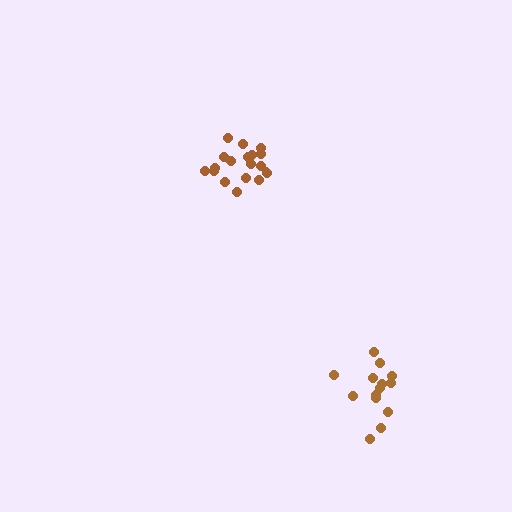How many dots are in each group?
Group 1: 14 dots, Group 2: 19 dots (33 total).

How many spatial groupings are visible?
There are 2 spatial groupings.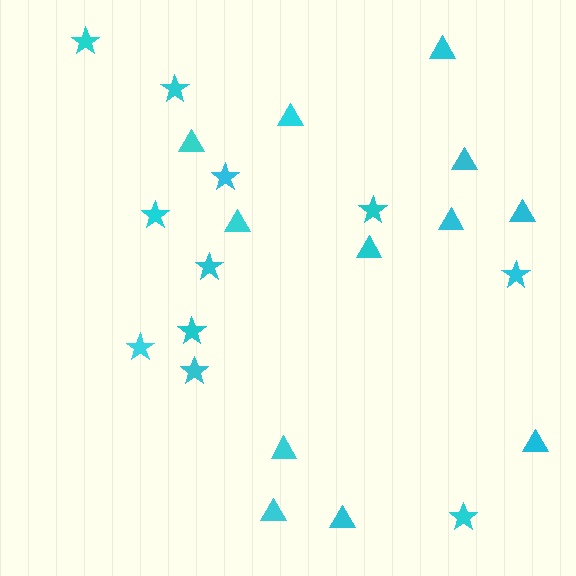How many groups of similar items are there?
There are 2 groups: one group of stars (11) and one group of triangles (12).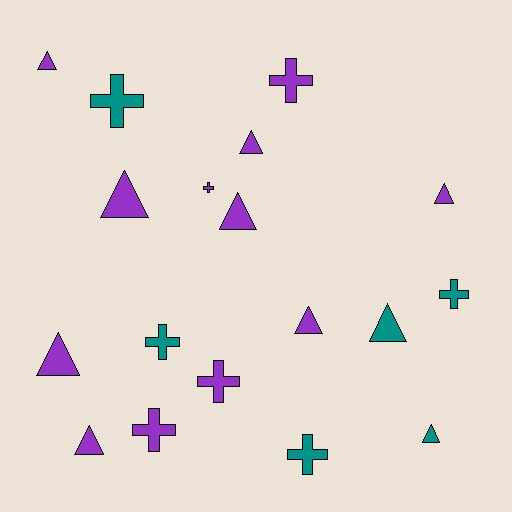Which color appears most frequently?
Purple, with 12 objects.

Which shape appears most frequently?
Triangle, with 10 objects.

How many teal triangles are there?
There are 2 teal triangles.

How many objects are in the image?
There are 18 objects.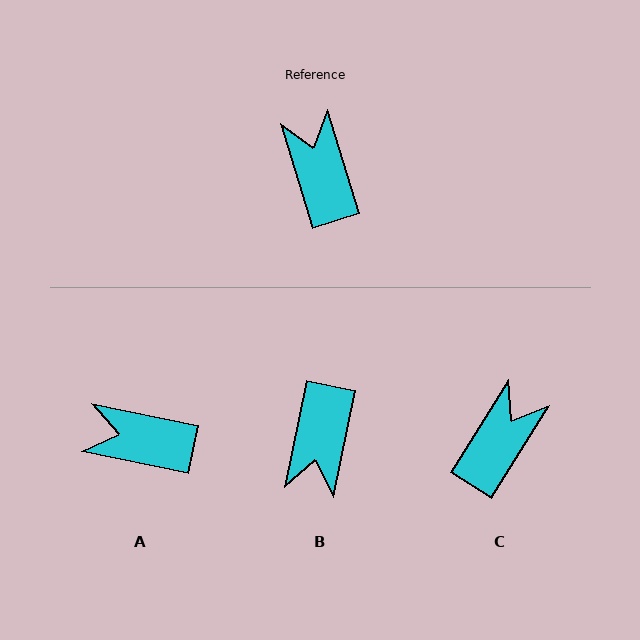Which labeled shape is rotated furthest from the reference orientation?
B, about 152 degrees away.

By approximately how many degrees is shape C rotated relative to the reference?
Approximately 49 degrees clockwise.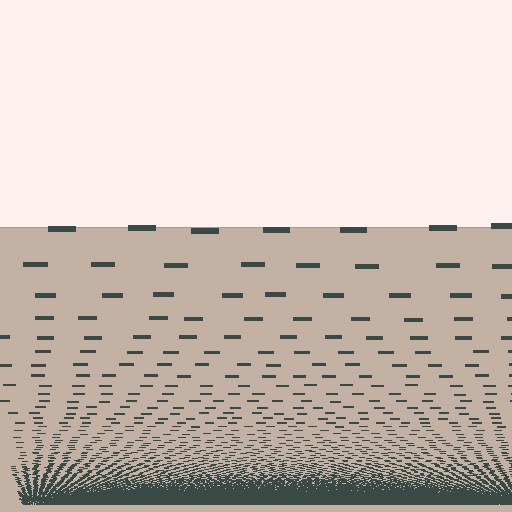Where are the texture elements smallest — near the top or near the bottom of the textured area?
Near the bottom.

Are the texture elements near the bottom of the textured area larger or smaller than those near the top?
Smaller. The gradient is inverted — elements near the bottom are smaller and denser.